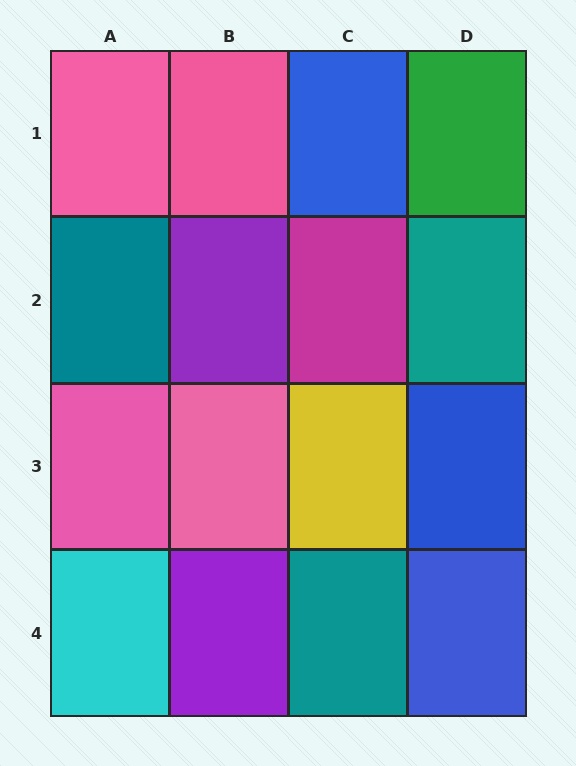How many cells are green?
1 cell is green.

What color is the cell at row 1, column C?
Blue.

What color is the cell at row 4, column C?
Teal.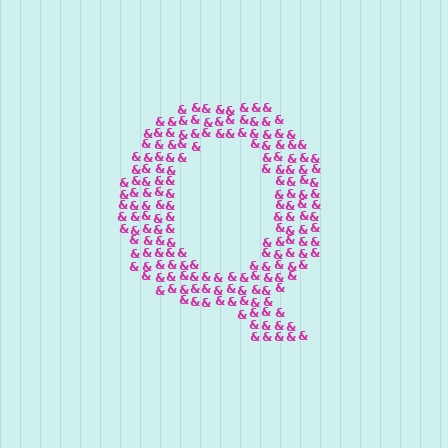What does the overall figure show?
The overall figure shows the letter Q.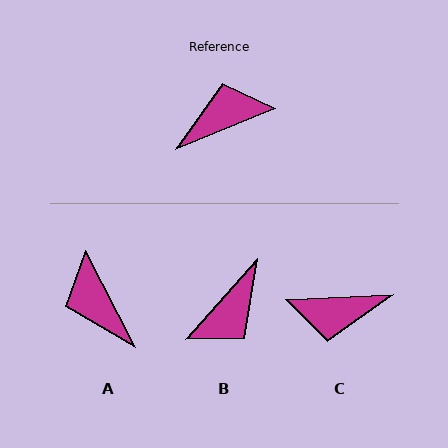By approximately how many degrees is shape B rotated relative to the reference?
Approximately 154 degrees clockwise.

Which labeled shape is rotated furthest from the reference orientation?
C, about 160 degrees away.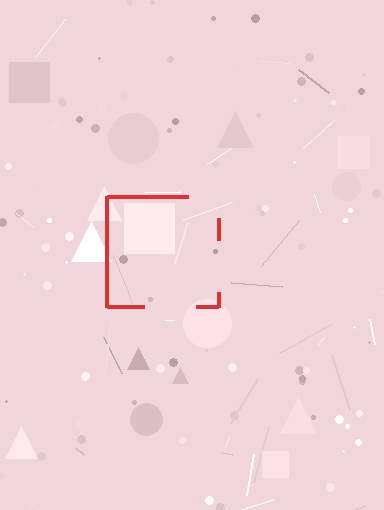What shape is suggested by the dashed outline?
The dashed outline suggests a square.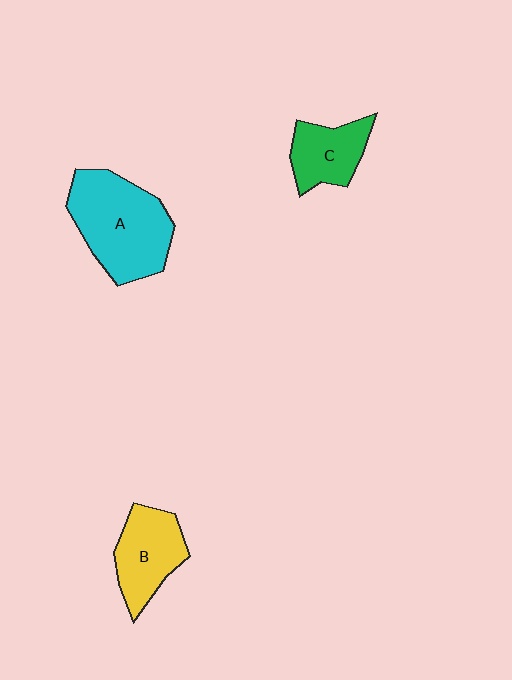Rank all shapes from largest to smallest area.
From largest to smallest: A (cyan), B (yellow), C (green).